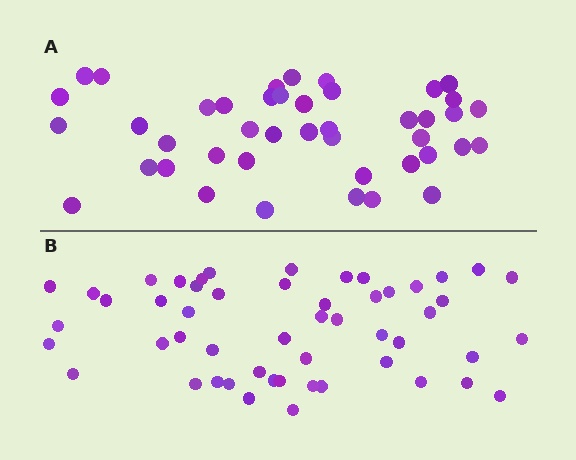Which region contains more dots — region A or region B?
Region B (the bottom region) has more dots.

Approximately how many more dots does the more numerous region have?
Region B has roughly 8 or so more dots than region A.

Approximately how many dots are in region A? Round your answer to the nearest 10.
About 40 dots. (The exact count is 43, which rounds to 40.)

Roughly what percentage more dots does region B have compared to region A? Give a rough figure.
About 20% more.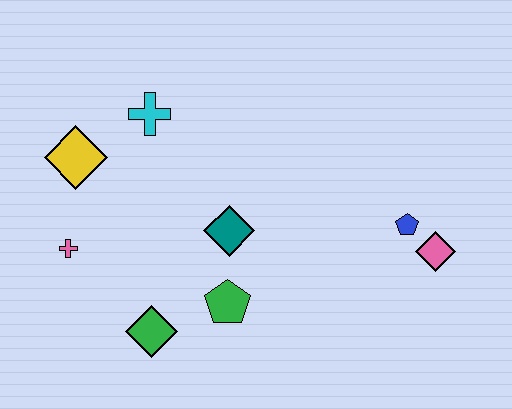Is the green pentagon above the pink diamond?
No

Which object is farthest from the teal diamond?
The pink diamond is farthest from the teal diamond.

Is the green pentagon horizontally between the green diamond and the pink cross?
No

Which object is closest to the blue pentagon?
The pink diamond is closest to the blue pentagon.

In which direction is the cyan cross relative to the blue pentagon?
The cyan cross is to the left of the blue pentagon.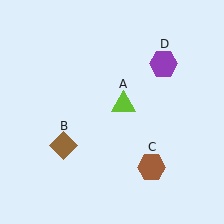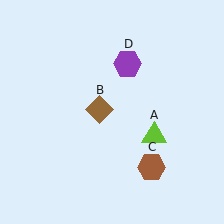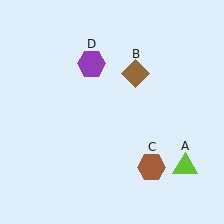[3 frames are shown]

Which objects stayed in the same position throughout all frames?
Brown hexagon (object C) remained stationary.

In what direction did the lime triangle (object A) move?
The lime triangle (object A) moved down and to the right.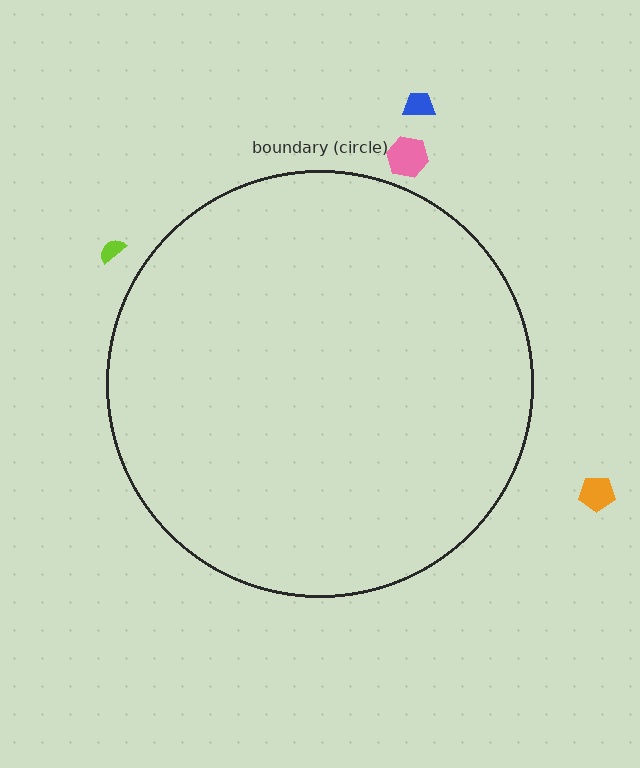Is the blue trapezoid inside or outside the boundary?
Outside.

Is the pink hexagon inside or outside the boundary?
Outside.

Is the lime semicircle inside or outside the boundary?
Outside.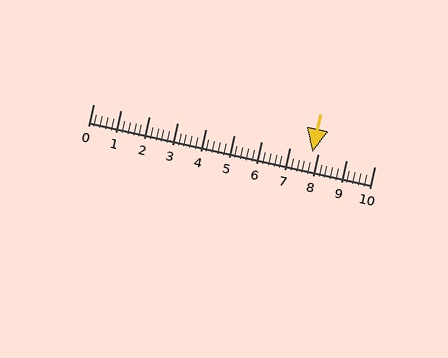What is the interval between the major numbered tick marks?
The major tick marks are spaced 1 units apart.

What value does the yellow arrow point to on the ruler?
The yellow arrow points to approximately 7.8.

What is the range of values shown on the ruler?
The ruler shows values from 0 to 10.